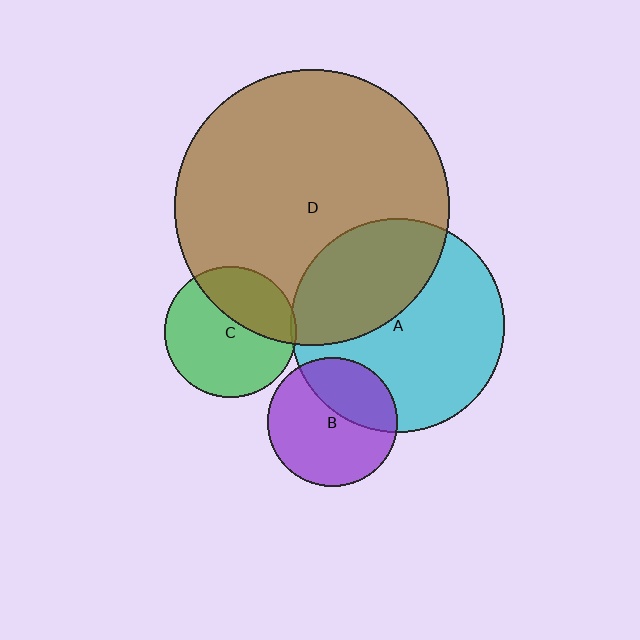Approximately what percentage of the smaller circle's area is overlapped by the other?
Approximately 5%.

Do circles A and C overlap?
Yes.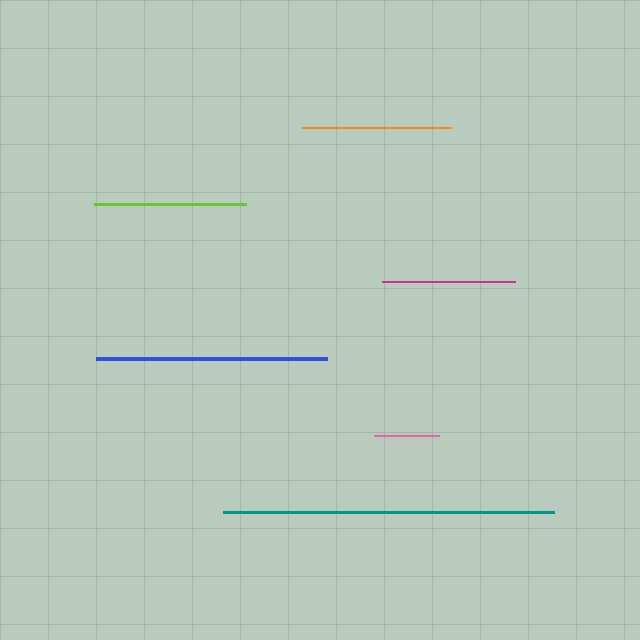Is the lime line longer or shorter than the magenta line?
The lime line is longer than the magenta line.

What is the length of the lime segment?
The lime segment is approximately 152 pixels long.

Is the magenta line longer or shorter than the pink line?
The magenta line is longer than the pink line.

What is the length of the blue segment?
The blue segment is approximately 230 pixels long.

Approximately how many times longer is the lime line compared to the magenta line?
The lime line is approximately 1.1 times the length of the magenta line.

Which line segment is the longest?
The teal line is the longest at approximately 331 pixels.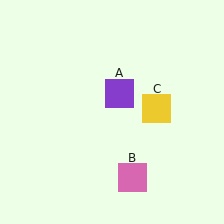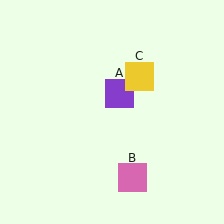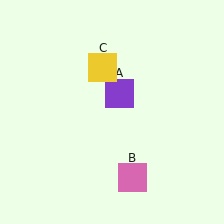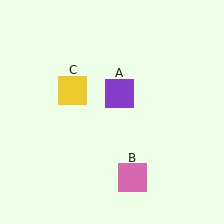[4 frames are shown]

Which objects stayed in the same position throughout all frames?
Purple square (object A) and pink square (object B) remained stationary.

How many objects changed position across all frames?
1 object changed position: yellow square (object C).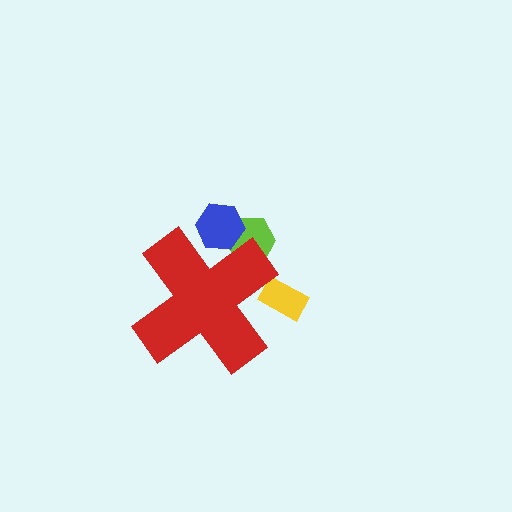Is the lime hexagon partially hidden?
Yes, the lime hexagon is partially hidden behind the red cross.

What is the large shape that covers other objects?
A red cross.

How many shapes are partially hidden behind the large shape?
3 shapes are partially hidden.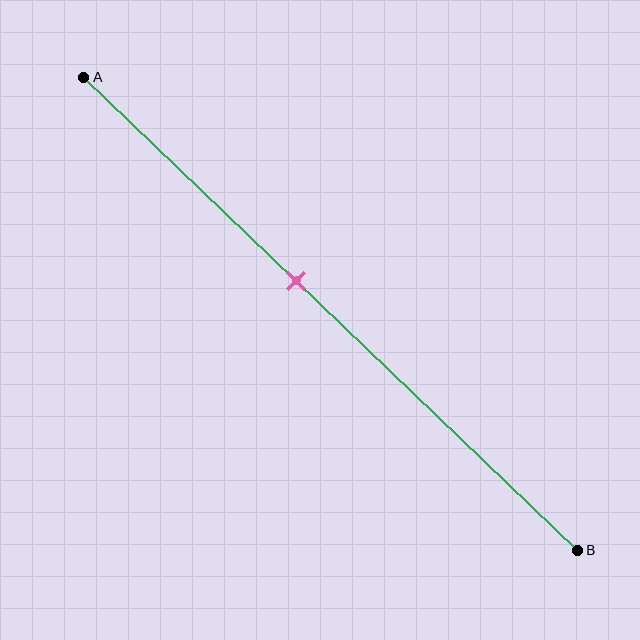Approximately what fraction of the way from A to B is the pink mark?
The pink mark is approximately 45% of the way from A to B.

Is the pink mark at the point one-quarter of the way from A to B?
No, the mark is at about 45% from A, not at the 25% one-quarter point.